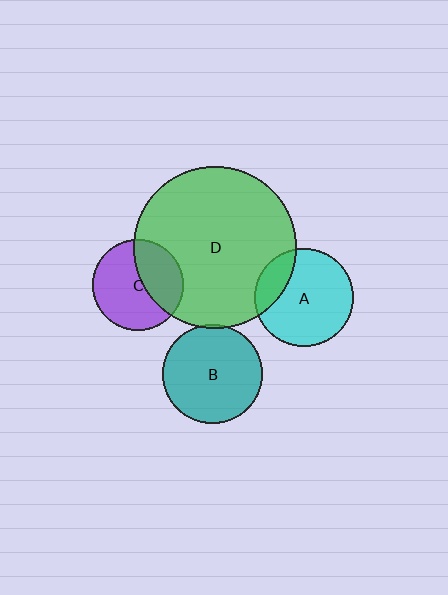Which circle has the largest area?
Circle D (green).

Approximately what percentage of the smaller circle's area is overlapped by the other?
Approximately 40%.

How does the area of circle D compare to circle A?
Approximately 2.7 times.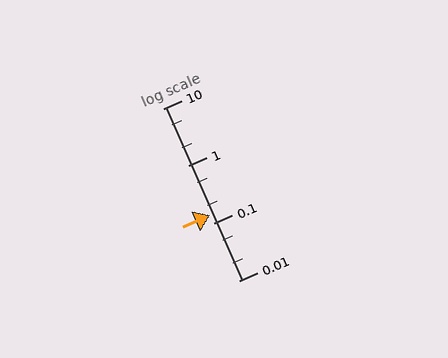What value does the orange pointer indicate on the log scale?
The pointer indicates approximately 0.14.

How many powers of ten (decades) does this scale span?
The scale spans 3 decades, from 0.01 to 10.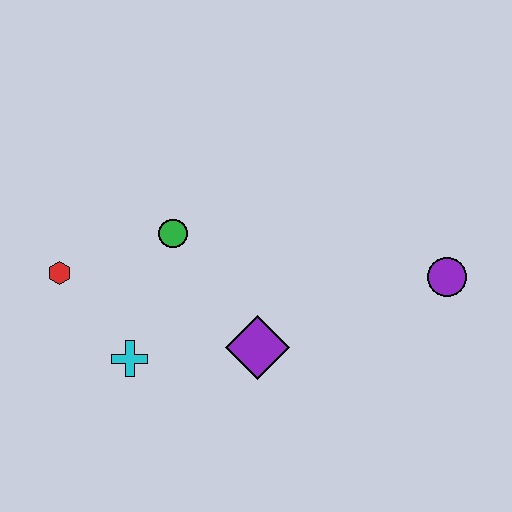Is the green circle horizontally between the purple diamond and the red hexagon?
Yes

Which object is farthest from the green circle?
The purple circle is farthest from the green circle.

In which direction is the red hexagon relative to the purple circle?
The red hexagon is to the left of the purple circle.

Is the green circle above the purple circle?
Yes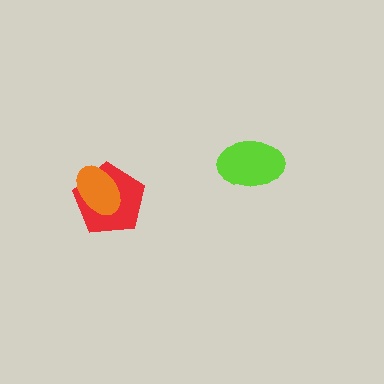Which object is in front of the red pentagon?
The orange ellipse is in front of the red pentagon.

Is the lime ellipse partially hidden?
No, no other shape covers it.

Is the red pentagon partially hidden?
Yes, it is partially covered by another shape.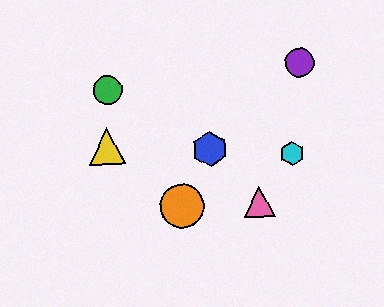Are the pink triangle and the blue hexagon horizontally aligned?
No, the pink triangle is at y≈202 and the blue hexagon is at y≈149.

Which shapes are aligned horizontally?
The red hexagon, the orange circle, the pink triangle are aligned horizontally.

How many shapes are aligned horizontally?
3 shapes (the red hexagon, the orange circle, the pink triangle) are aligned horizontally.